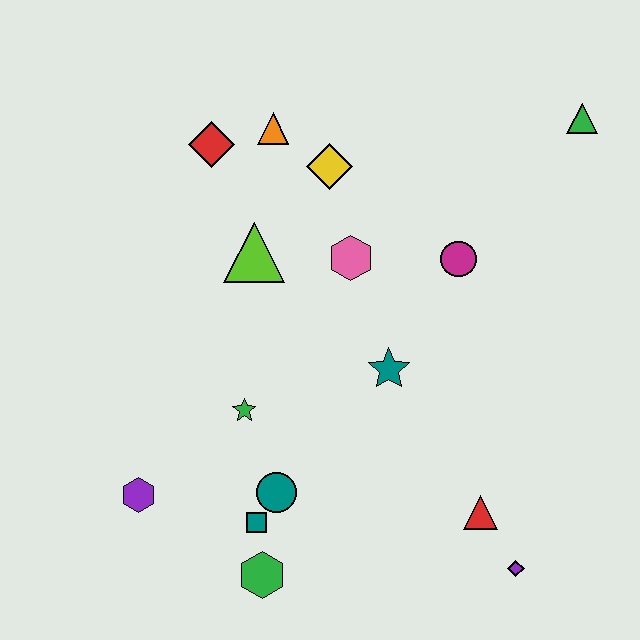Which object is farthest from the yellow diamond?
The purple diamond is farthest from the yellow diamond.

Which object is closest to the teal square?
The teal circle is closest to the teal square.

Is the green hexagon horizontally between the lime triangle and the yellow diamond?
Yes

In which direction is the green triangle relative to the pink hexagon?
The green triangle is to the right of the pink hexagon.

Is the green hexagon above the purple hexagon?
No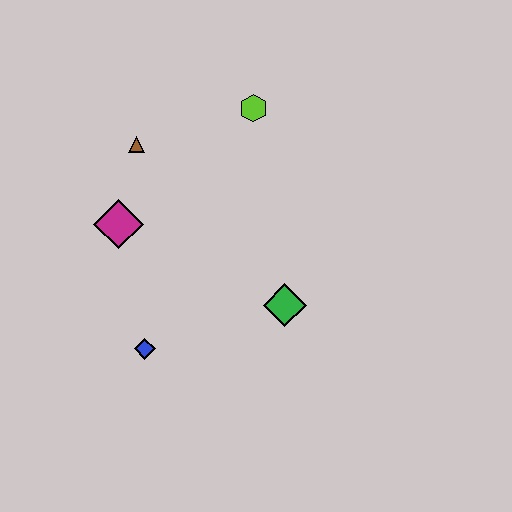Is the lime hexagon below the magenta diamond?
No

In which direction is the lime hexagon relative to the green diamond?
The lime hexagon is above the green diamond.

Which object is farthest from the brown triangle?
The green diamond is farthest from the brown triangle.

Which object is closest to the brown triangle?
The magenta diamond is closest to the brown triangle.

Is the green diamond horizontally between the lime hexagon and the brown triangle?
No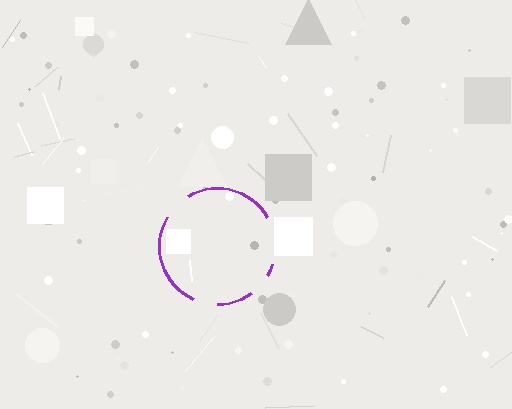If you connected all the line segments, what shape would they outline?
They would outline a circle.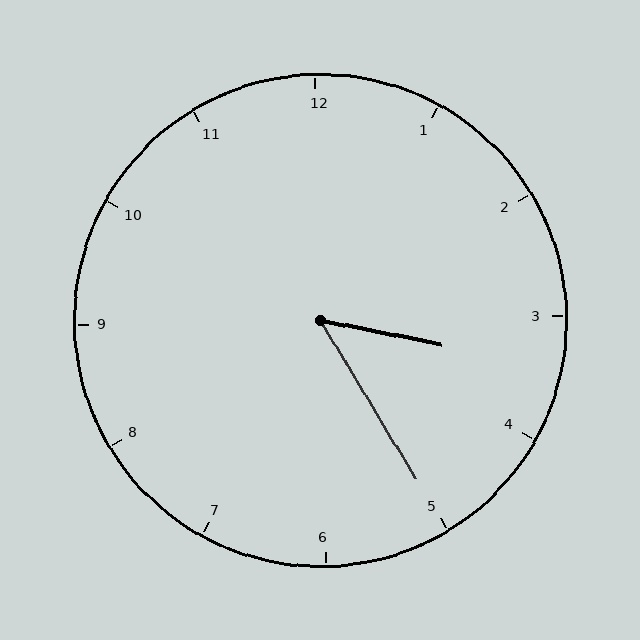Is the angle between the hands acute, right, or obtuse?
It is acute.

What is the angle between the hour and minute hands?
Approximately 48 degrees.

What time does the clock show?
3:25.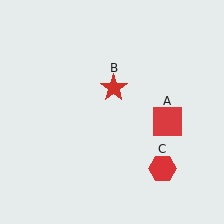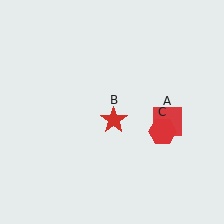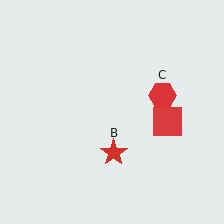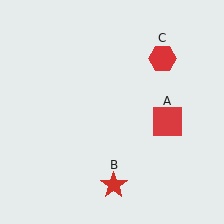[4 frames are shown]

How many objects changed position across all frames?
2 objects changed position: red star (object B), red hexagon (object C).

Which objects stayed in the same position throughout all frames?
Red square (object A) remained stationary.